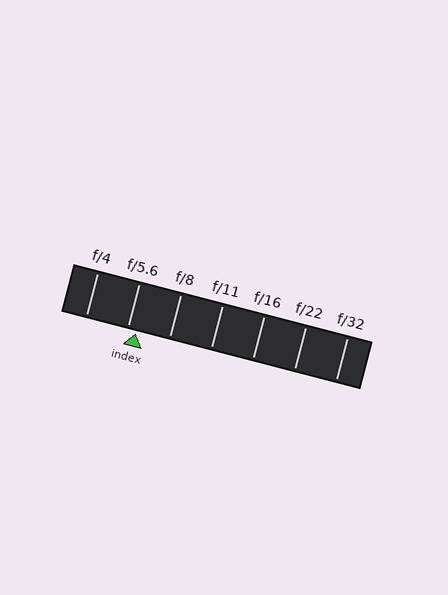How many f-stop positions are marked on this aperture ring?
There are 7 f-stop positions marked.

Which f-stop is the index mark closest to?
The index mark is closest to f/5.6.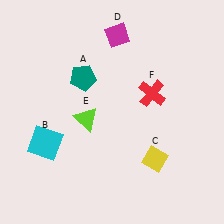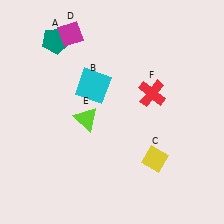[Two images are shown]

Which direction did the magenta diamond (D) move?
The magenta diamond (D) moved left.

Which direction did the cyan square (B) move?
The cyan square (B) moved up.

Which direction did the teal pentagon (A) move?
The teal pentagon (A) moved up.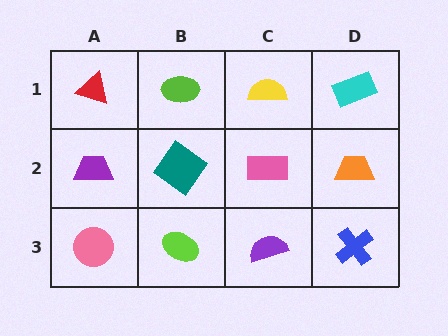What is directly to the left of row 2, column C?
A teal diamond.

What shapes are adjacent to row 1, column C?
A pink rectangle (row 2, column C), a lime ellipse (row 1, column B), a cyan rectangle (row 1, column D).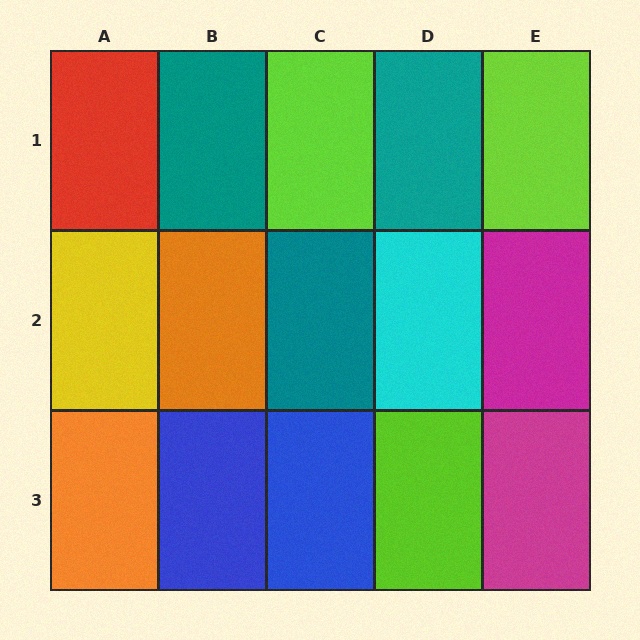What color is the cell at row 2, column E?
Magenta.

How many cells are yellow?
1 cell is yellow.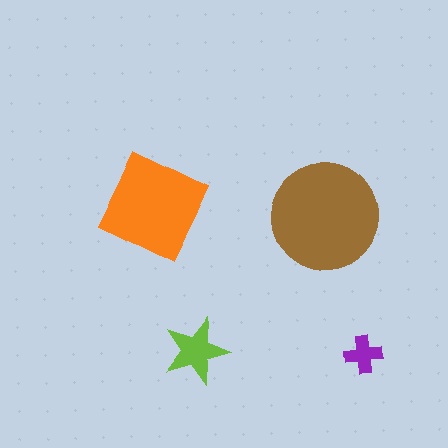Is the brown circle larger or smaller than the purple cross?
Larger.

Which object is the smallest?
The purple cross.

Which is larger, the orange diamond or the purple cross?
The orange diamond.